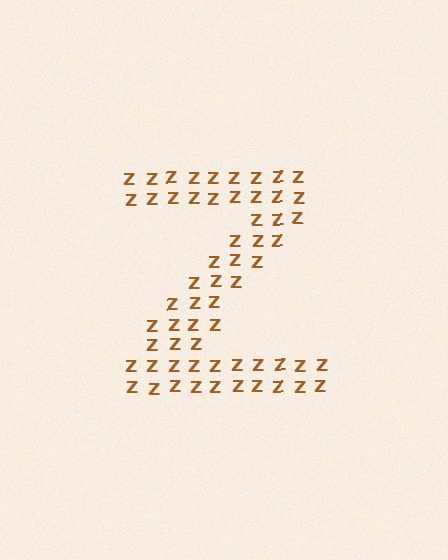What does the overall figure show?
The overall figure shows the letter Z.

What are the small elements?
The small elements are letter Z's.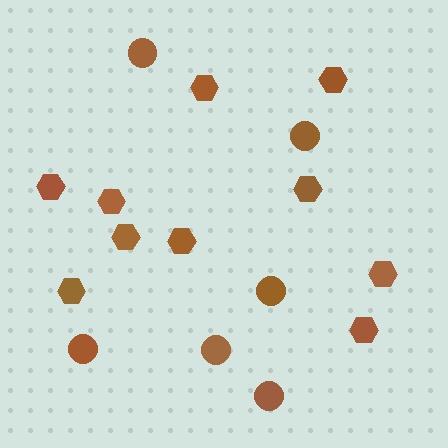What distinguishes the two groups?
There are 2 groups: one group of circles (6) and one group of hexagons (10).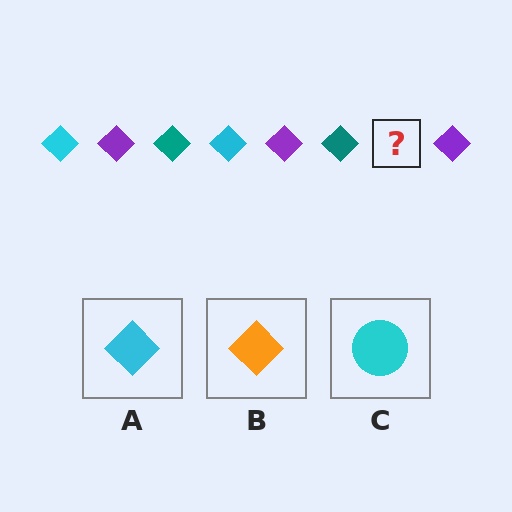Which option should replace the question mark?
Option A.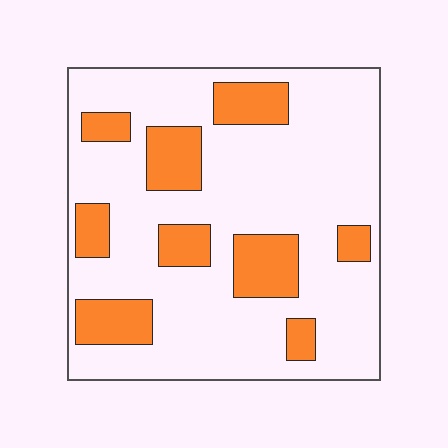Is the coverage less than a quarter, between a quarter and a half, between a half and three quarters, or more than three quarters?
Less than a quarter.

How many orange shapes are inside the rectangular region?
9.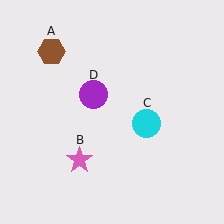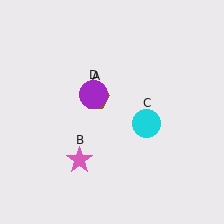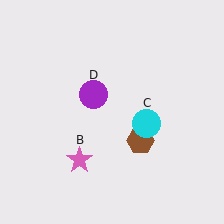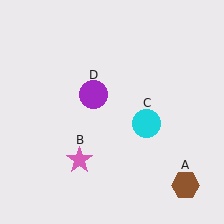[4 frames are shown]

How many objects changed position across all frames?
1 object changed position: brown hexagon (object A).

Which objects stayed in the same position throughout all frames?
Pink star (object B) and cyan circle (object C) and purple circle (object D) remained stationary.